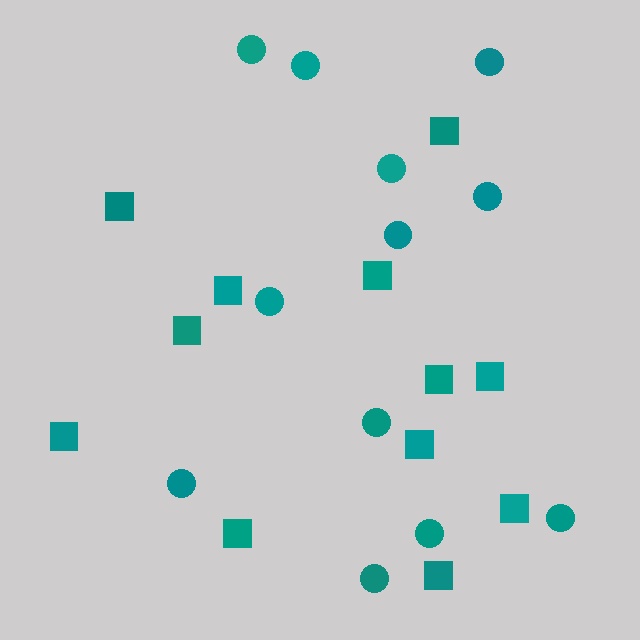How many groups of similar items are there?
There are 2 groups: one group of squares (12) and one group of circles (12).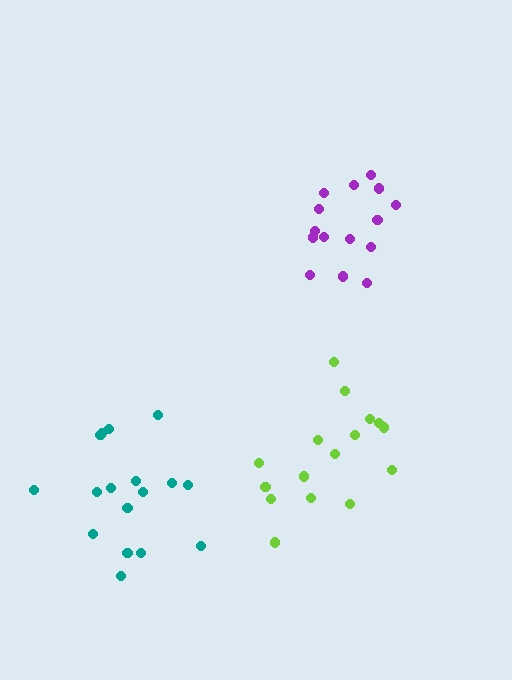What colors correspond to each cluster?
The clusters are colored: lime, teal, purple.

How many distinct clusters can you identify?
There are 3 distinct clusters.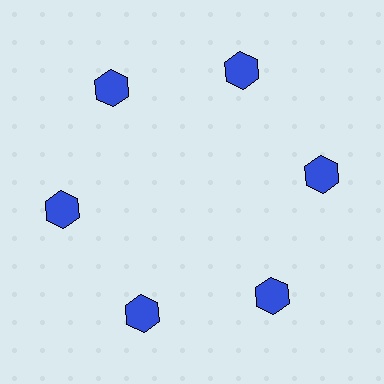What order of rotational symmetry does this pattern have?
This pattern has 6-fold rotational symmetry.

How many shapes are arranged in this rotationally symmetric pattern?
There are 6 shapes, arranged in 6 groups of 1.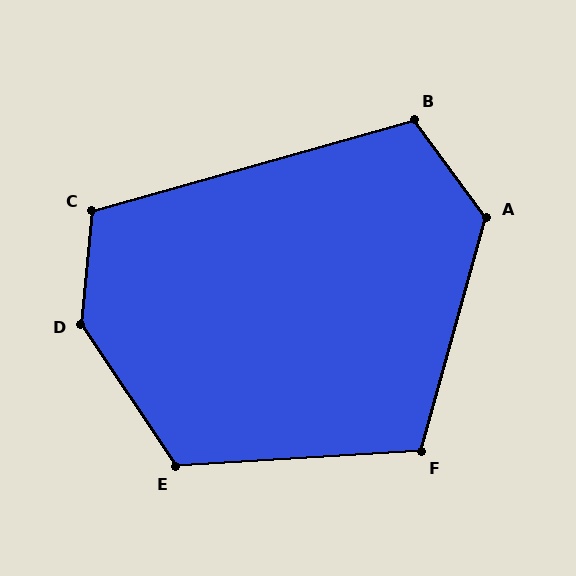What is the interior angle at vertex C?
Approximately 112 degrees (obtuse).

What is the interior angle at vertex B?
Approximately 111 degrees (obtuse).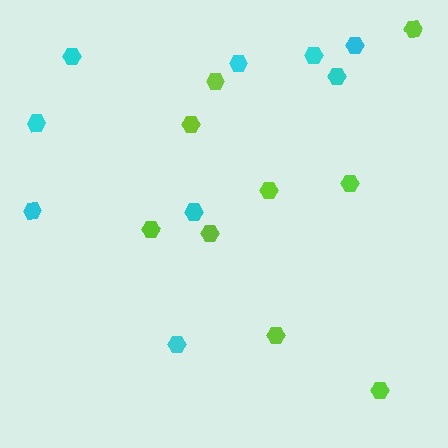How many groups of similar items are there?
There are 2 groups: one group of cyan hexagons (9) and one group of lime hexagons (9).